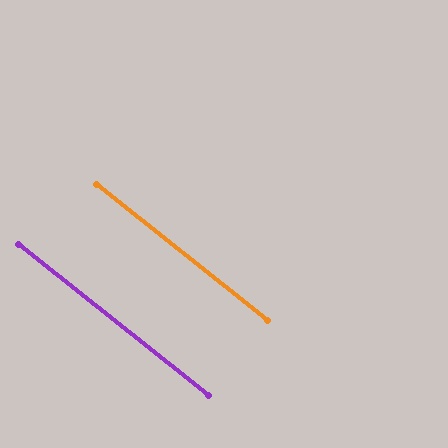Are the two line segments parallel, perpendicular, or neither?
Parallel — their directions differ by only 0.1°.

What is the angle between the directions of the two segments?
Approximately 0 degrees.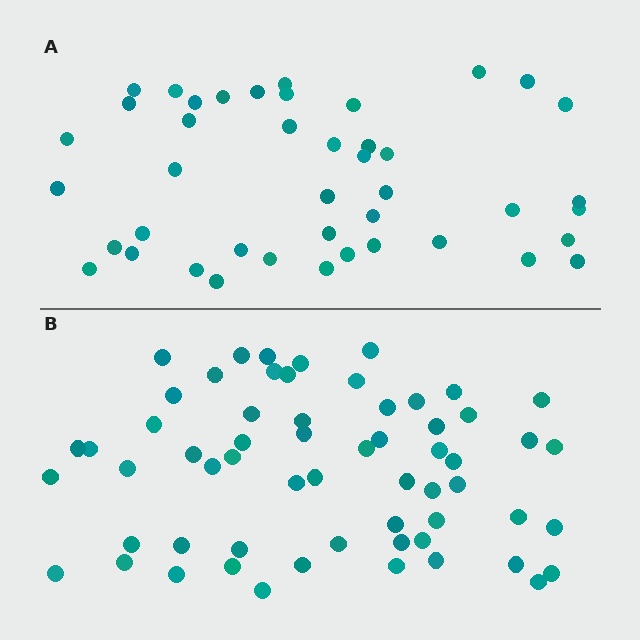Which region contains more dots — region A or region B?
Region B (the bottom region) has more dots.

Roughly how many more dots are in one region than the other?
Region B has approximately 15 more dots than region A.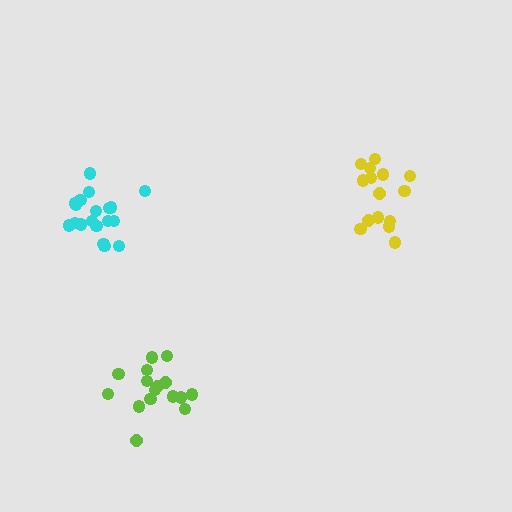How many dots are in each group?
Group 1: 19 dots, Group 2: 16 dots, Group 3: 15 dots (50 total).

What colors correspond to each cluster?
The clusters are colored: cyan, lime, yellow.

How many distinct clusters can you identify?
There are 3 distinct clusters.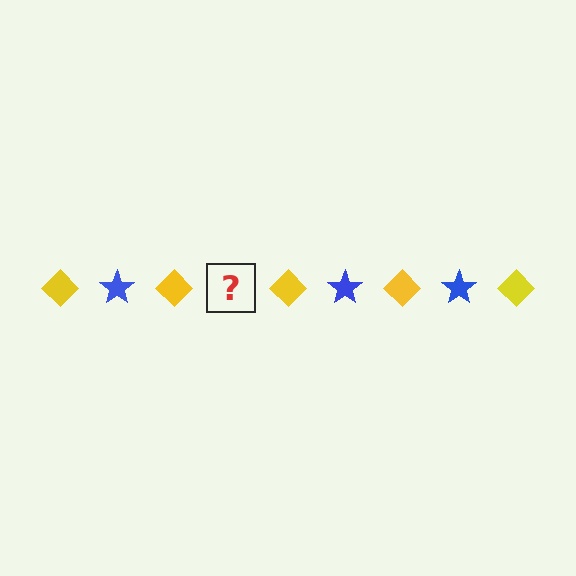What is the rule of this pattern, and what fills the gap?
The rule is that the pattern alternates between yellow diamond and blue star. The gap should be filled with a blue star.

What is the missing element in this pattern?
The missing element is a blue star.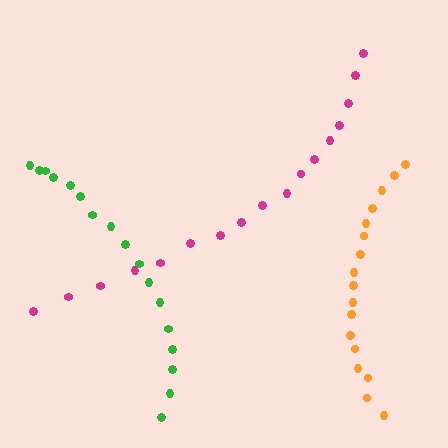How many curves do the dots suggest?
There are 3 distinct paths.